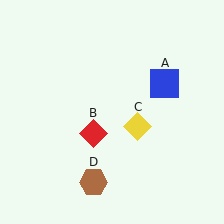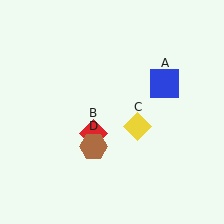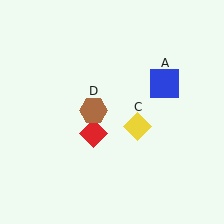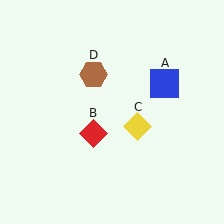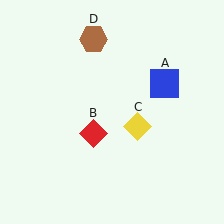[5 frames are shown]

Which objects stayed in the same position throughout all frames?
Blue square (object A) and red diamond (object B) and yellow diamond (object C) remained stationary.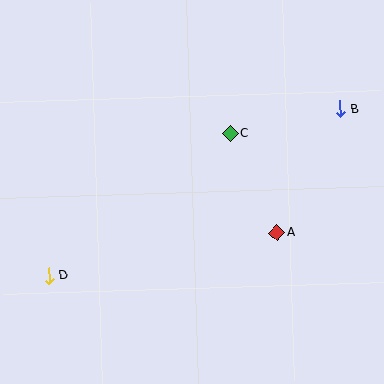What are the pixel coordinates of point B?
Point B is at (340, 109).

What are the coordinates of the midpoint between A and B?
The midpoint between A and B is at (309, 171).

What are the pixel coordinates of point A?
Point A is at (277, 233).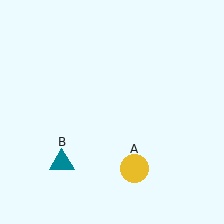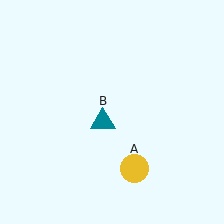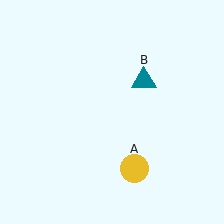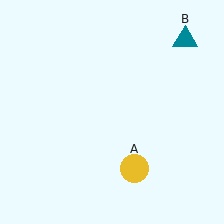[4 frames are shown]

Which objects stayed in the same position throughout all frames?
Yellow circle (object A) remained stationary.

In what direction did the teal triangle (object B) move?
The teal triangle (object B) moved up and to the right.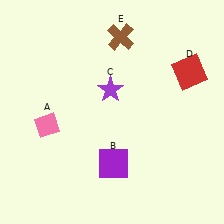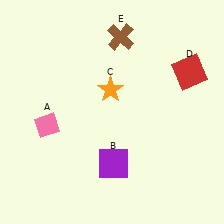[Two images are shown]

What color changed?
The star (C) changed from purple in Image 1 to orange in Image 2.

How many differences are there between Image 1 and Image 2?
There is 1 difference between the two images.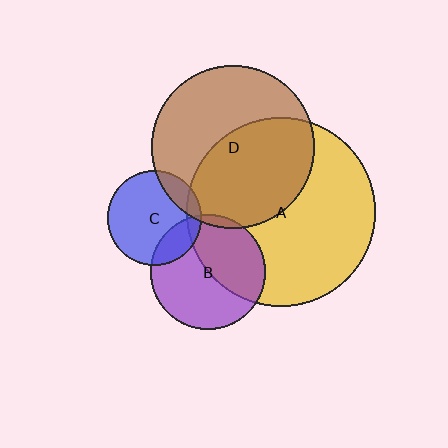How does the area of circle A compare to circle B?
Approximately 2.7 times.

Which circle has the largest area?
Circle A (yellow).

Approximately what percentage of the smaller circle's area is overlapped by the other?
Approximately 45%.